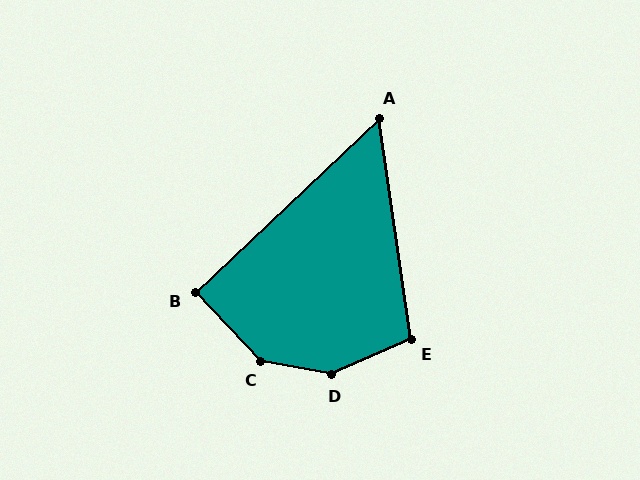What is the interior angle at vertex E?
Approximately 106 degrees (obtuse).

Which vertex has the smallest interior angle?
A, at approximately 55 degrees.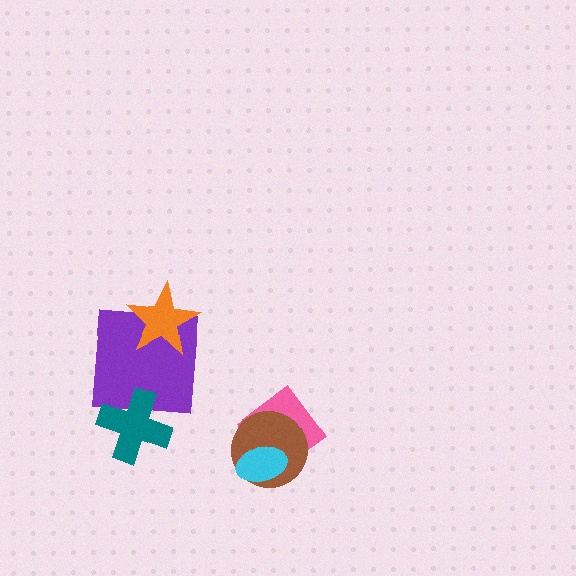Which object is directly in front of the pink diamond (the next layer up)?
The brown circle is directly in front of the pink diamond.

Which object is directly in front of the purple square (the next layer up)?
The orange star is directly in front of the purple square.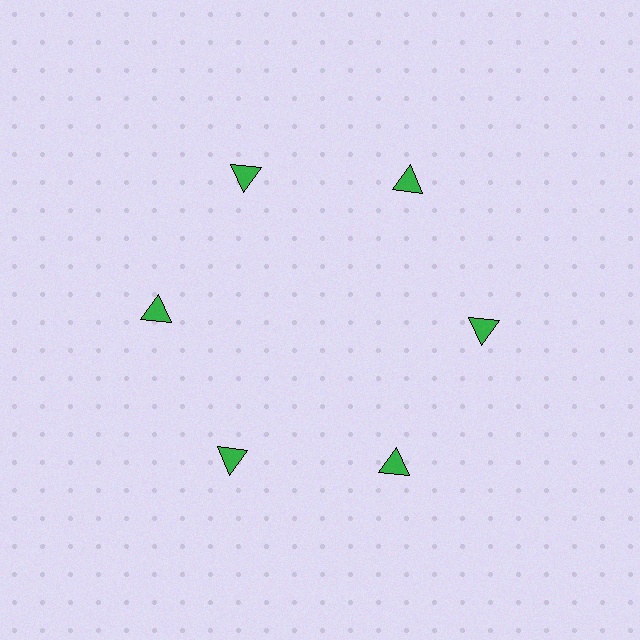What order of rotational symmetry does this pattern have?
This pattern has 6-fold rotational symmetry.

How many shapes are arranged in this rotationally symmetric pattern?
There are 6 shapes, arranged in 6 groups of 1.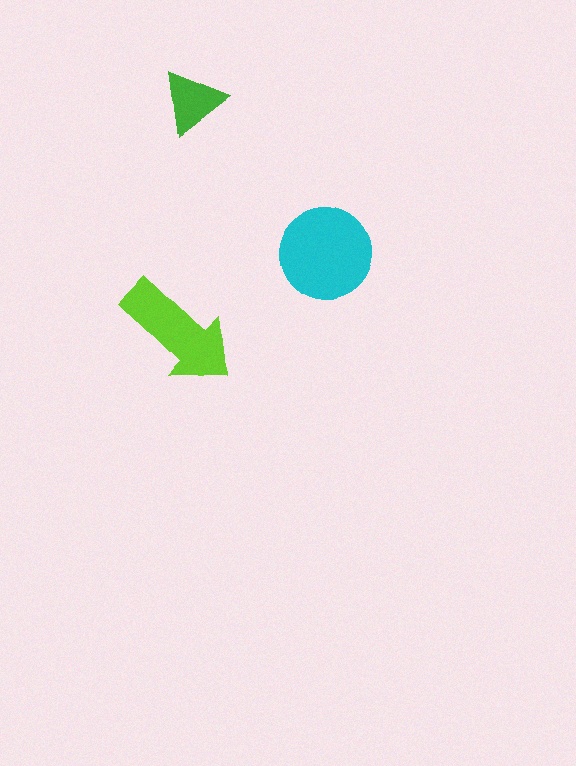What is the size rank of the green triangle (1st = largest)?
3rd.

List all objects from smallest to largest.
The green triangle, the lime arrow, the cyan circle.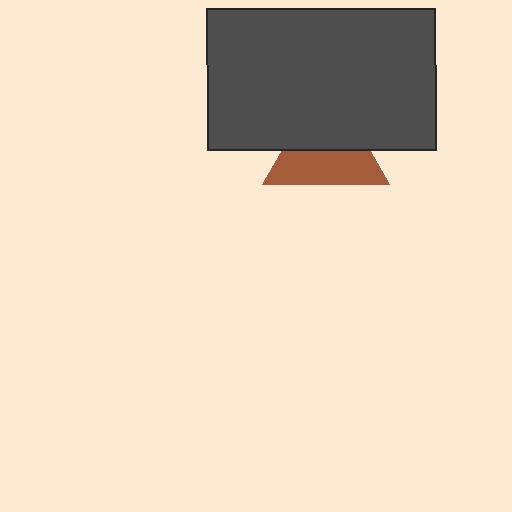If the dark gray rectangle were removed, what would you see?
You would see the complete brown triangle.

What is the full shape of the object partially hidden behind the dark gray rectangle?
The partially hidden object is a brown triangle.